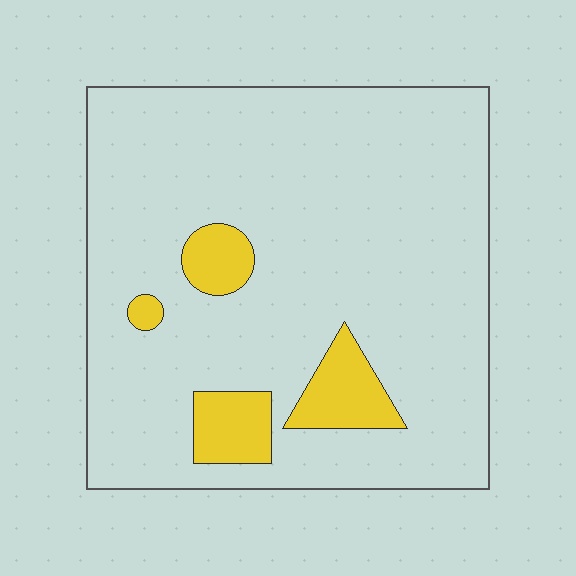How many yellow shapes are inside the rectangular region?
4.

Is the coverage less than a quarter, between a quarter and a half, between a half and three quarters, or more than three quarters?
Less than a quarter.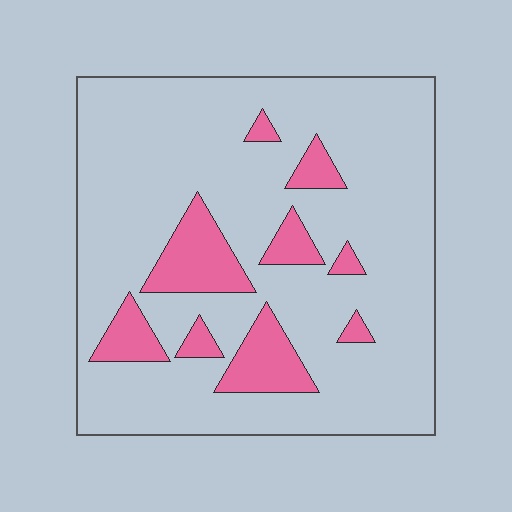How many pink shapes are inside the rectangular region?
9.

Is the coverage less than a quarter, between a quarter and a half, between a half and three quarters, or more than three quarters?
Less than a quarter.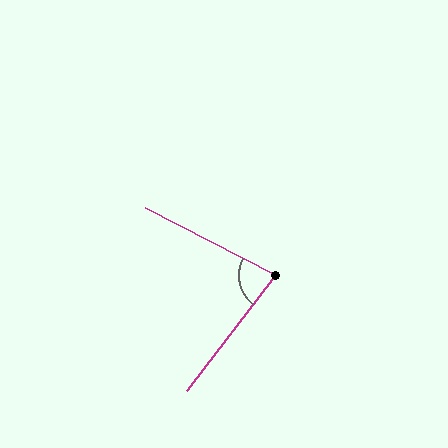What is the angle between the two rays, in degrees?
Approximately 79 degrees.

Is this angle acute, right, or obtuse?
It is acute.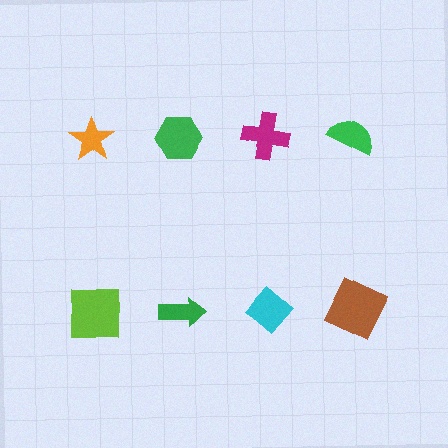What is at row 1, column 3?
A magenta cross.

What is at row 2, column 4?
A brown square.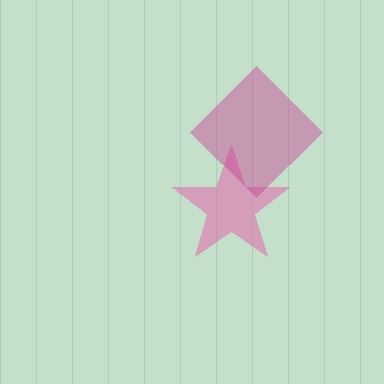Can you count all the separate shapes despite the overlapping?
Yes, there are 2 separate shapes.